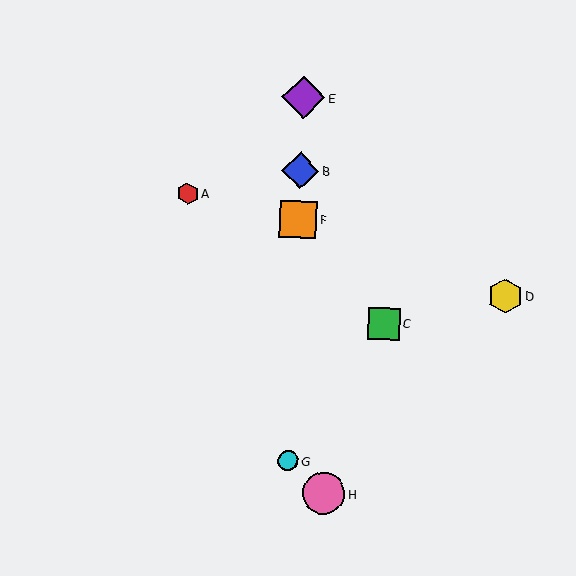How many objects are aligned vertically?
4 objects (B, E, F, G) are aligned vertically.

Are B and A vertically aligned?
No, B is at x≈300 and A is at x≈188.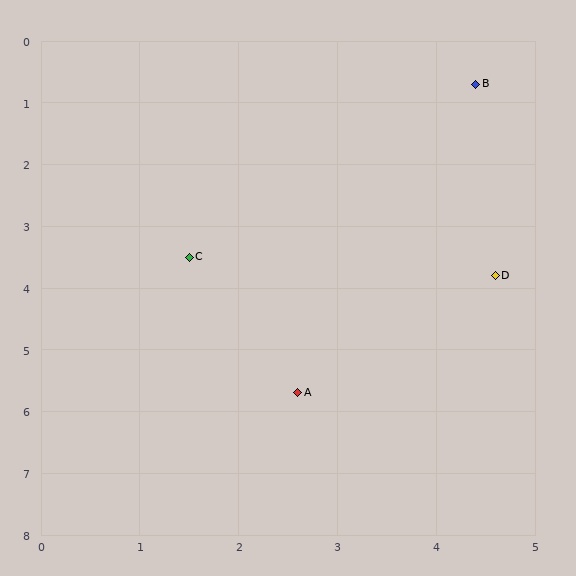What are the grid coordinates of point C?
Point C is at approximately (1.5, 3.5).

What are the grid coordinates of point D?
Point D is at approximately (4.6, 3.8).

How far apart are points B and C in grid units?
Points B and C are about 4.0 grid units apart.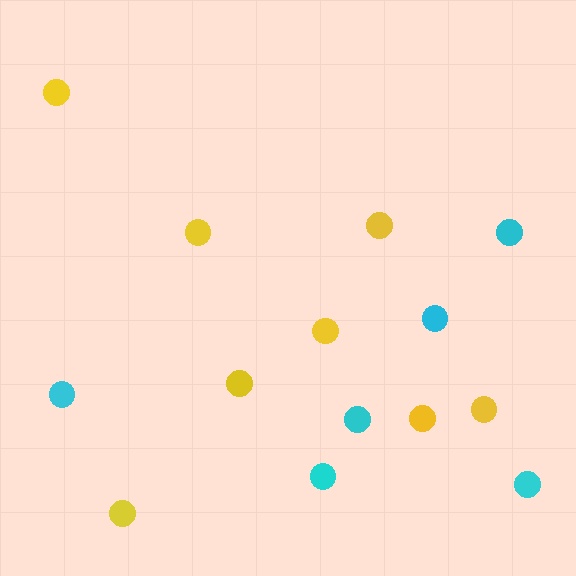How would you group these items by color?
There are 2 groups: one group of cyan circles (6) and one group of yellow circles (8).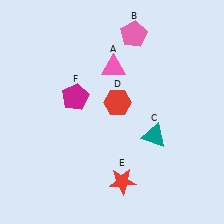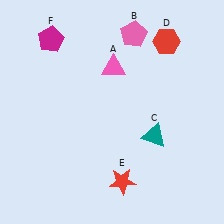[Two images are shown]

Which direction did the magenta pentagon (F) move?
The magenta pentagon (F) moved up.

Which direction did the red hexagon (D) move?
The red hexagon (D) moved up.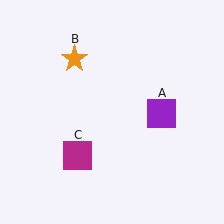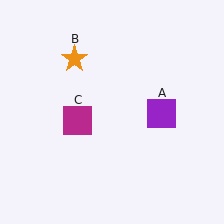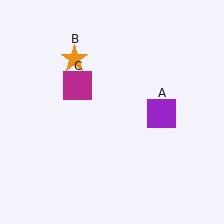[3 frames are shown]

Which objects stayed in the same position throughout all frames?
Purple square (object A) and orange star (object B) remained stationary.